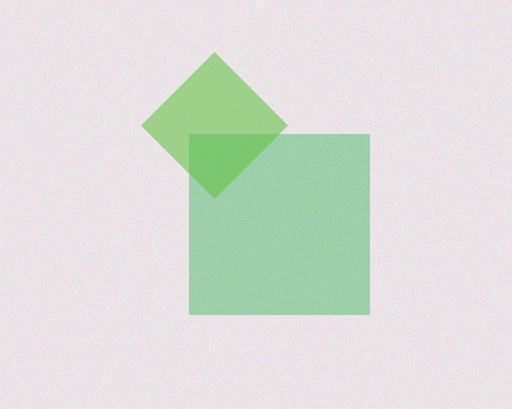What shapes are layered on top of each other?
The layered shapes are: a green square, a lime diamond.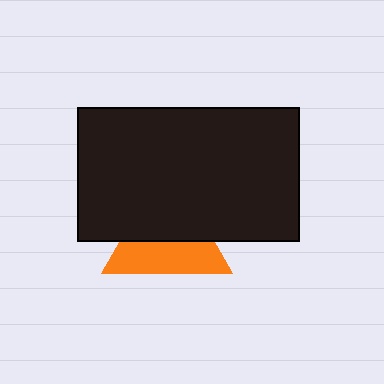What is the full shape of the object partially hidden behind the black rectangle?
The partially hidden object is an orange triangle.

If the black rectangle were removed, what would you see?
You would see the complete orange triangle.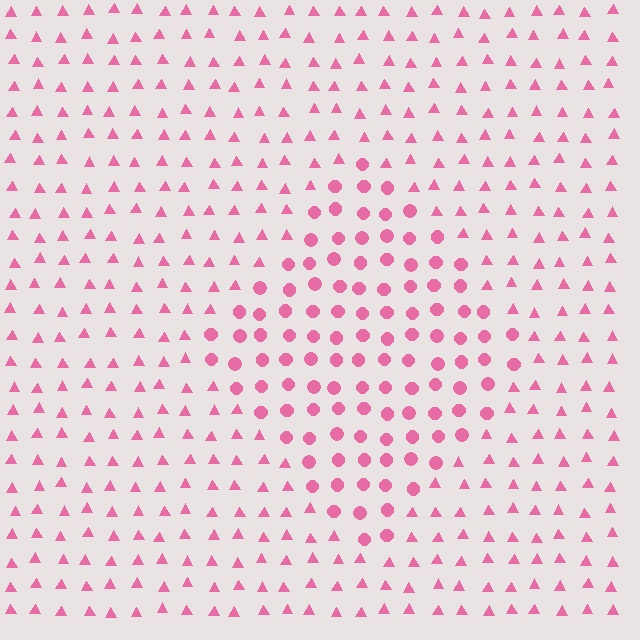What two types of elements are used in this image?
The image uses circles inside the diamond region and triangles outside it.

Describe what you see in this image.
The image is filled with small pink elements arranged in a uniform grid. A diamond-shaped region contains circles, while the surrounding area contains triangles. The boundary is defined purely by the change in element shape.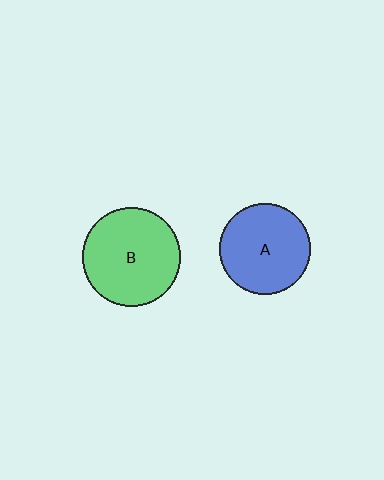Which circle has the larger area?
Circle B (green).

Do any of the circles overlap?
No, none of the circles overlap.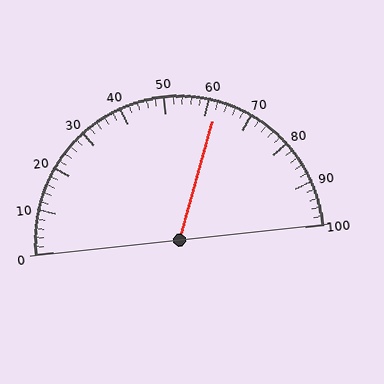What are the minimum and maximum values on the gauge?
The gauge ranges from 0 to 100.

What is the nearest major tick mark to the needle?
The nearest major tick mark is 60.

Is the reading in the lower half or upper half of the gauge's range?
The reading is in the upper half of the range (0 to 100).